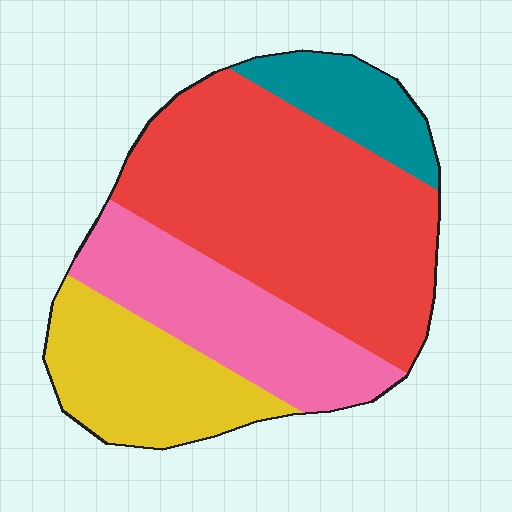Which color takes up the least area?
Teal, at roughly 10%.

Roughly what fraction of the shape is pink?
Pink covers 23% of the shape.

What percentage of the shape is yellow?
Yellow takes up about one fifth (1/5) of the shape.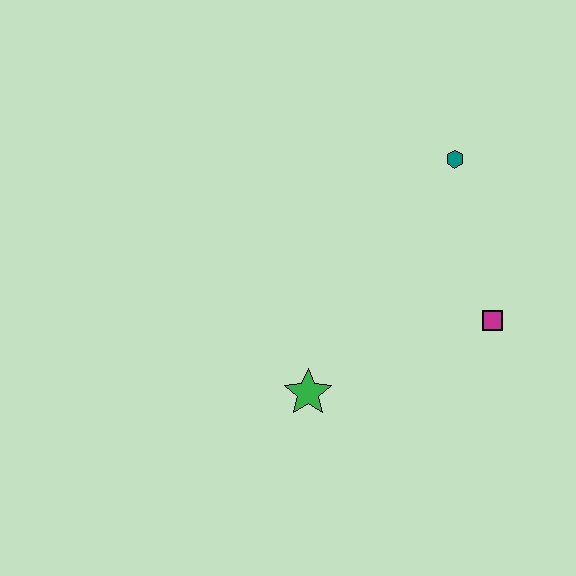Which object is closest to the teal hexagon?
The magenta square is closest to the teal hexagon.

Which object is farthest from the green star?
The teal hexagon is farthest from the green star.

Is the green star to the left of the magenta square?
Yes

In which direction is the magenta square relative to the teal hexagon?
The magenta square is below the teal hexagon.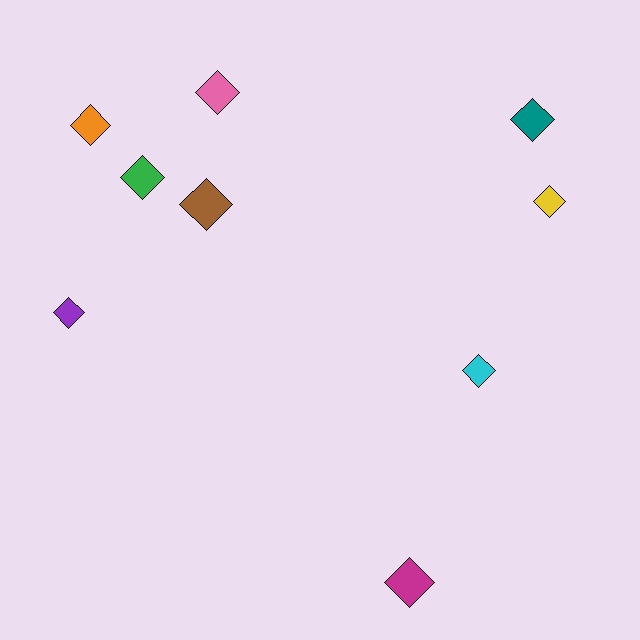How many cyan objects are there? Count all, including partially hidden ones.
There is 1 cyan object.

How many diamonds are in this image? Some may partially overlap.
There are 9 diamonds.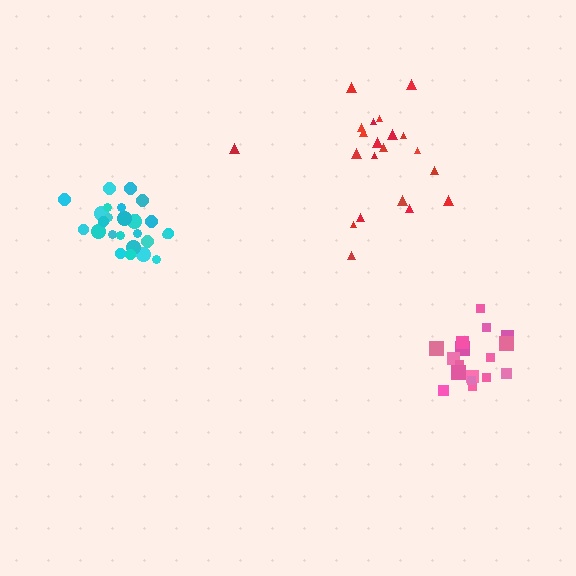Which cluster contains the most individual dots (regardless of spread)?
Cyan (26).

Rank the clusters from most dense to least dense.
cyan, pink, red.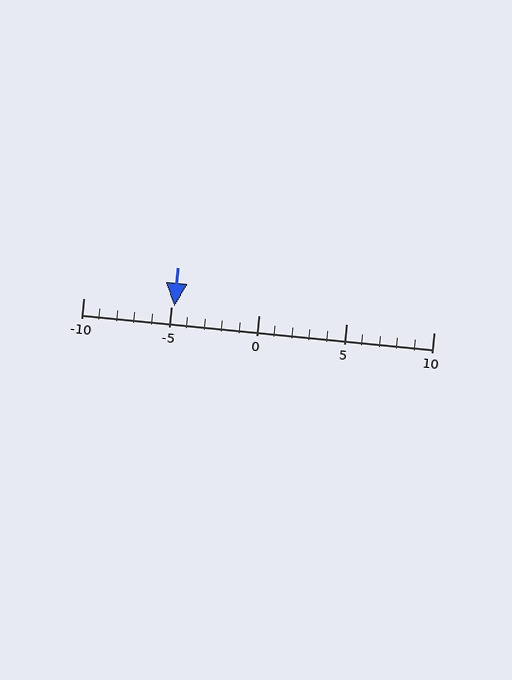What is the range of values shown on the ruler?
The ruler shows values from -10 to 10.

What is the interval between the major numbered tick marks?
The major tick marks are spaced 5 units apart.